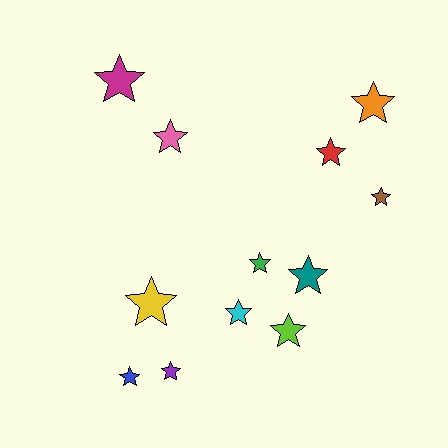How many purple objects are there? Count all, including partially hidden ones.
There is 1 purple object.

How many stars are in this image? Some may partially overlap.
There are 12 stars.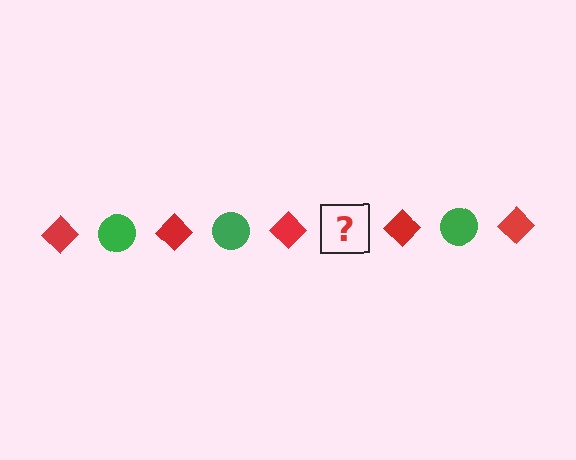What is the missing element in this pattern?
The missing element is a green circle.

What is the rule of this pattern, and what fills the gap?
The rule is that the pattern alternates between red diamond and green circle. The gap should be filled with a green circle.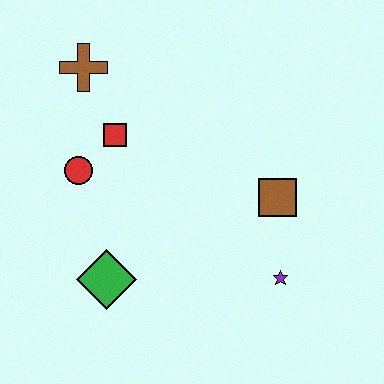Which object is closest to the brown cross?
The red square is closest to the brown cross.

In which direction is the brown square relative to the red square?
The brown square is to the right of the red square.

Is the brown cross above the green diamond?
Yes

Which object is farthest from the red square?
The purple star is farthest from the red square.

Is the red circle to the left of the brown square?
Yes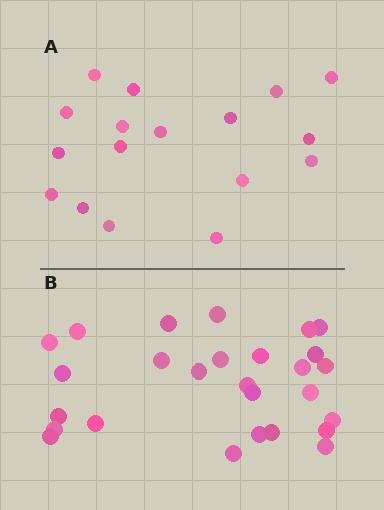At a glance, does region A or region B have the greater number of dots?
Region B (the bottom region) has more dots.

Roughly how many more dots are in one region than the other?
Region B has roughly 10 or so more dots than region A.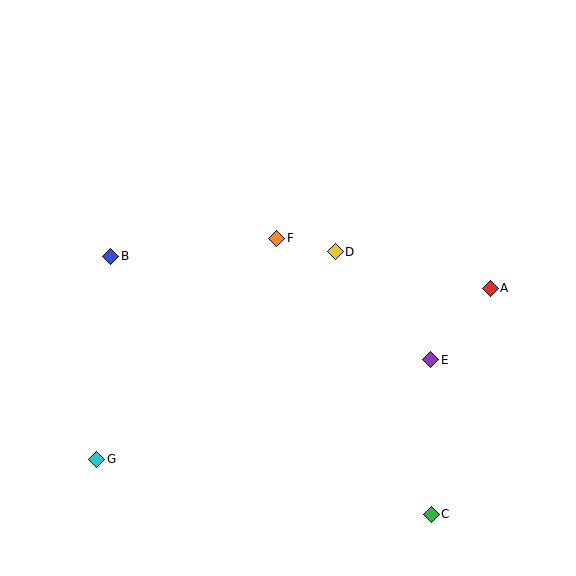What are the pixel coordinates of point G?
Point G is at (97, 459).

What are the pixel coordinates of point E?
Point E is at (431, 360).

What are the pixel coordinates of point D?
Point D is at (335, 252).